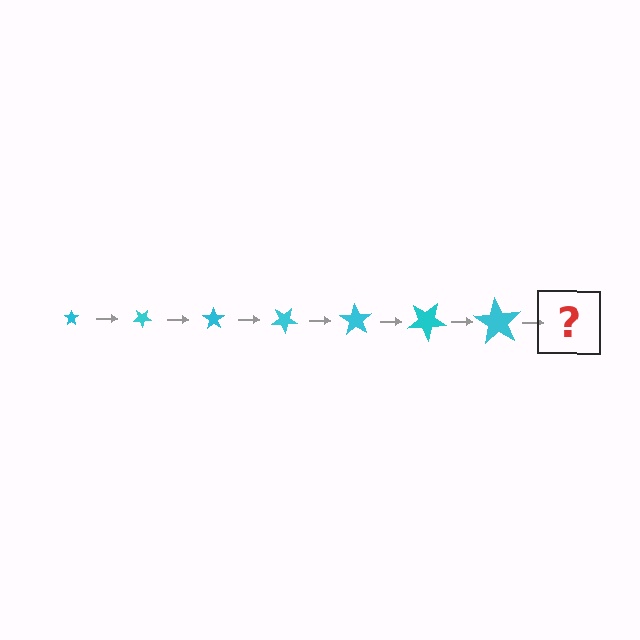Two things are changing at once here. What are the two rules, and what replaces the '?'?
The two rules are that the star grows larger each step and it rotates 35 degrees each step. The '?' should be a star, larger than the previous one and rotated 245 degrees from the start.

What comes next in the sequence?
The next element should be a star, larger than the previous one and rotated 245 degrees from the start.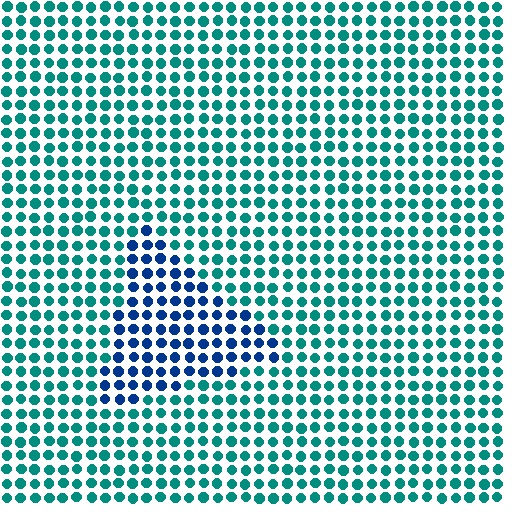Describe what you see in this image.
The image is filled with small teal elements in a uniform arrangement. A triangle-shaped region is visible where the elements are tinted to a slightly different hue, forming a subtle color boundary.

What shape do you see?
I see a triangle.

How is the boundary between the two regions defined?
The boundary is defined purely by a slight shift in hue (about 43 degrees). Spacing, size, and orientation are identical on both sides.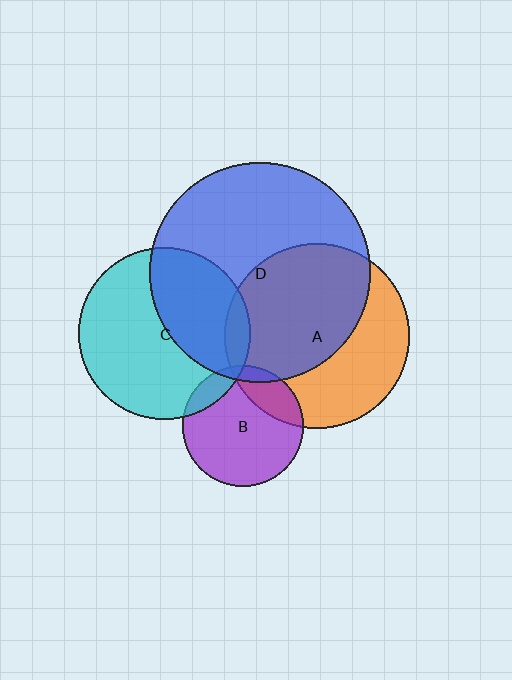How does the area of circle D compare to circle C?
Approximately 1.6 times.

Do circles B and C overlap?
Yes.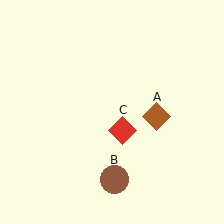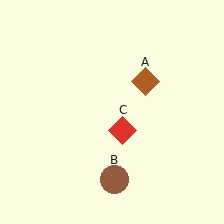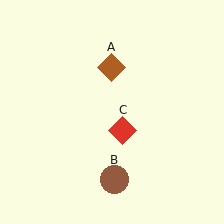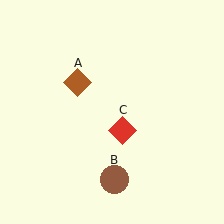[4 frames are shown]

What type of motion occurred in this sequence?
The brown diamond (object A) rotated counterclockwise around the center of the scene.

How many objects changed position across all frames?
1 object changed position: brown diamond (object A).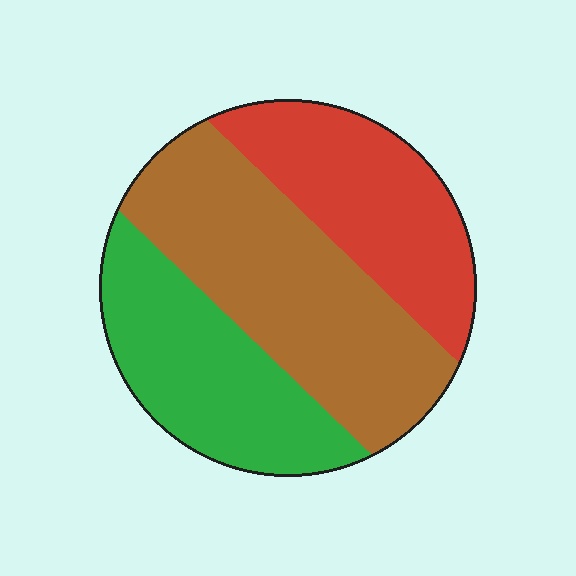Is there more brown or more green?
Brown.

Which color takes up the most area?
Brown, at roughly 40%.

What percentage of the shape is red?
Red takes up about one quarter (1/4) of the shape.